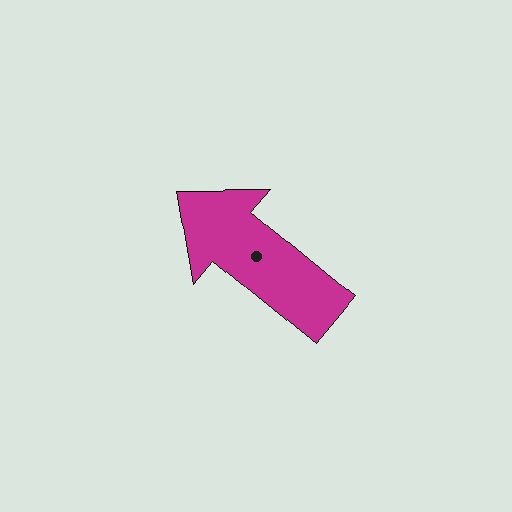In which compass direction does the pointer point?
Northwest.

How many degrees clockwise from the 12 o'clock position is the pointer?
Approximately 310 degrees.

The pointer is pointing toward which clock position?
Roughly 10 o'clock.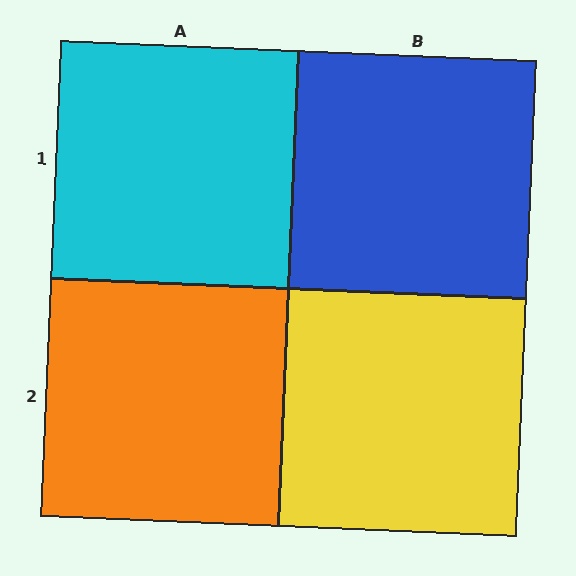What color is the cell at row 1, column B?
Blue.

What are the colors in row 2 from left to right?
Orange, yellow.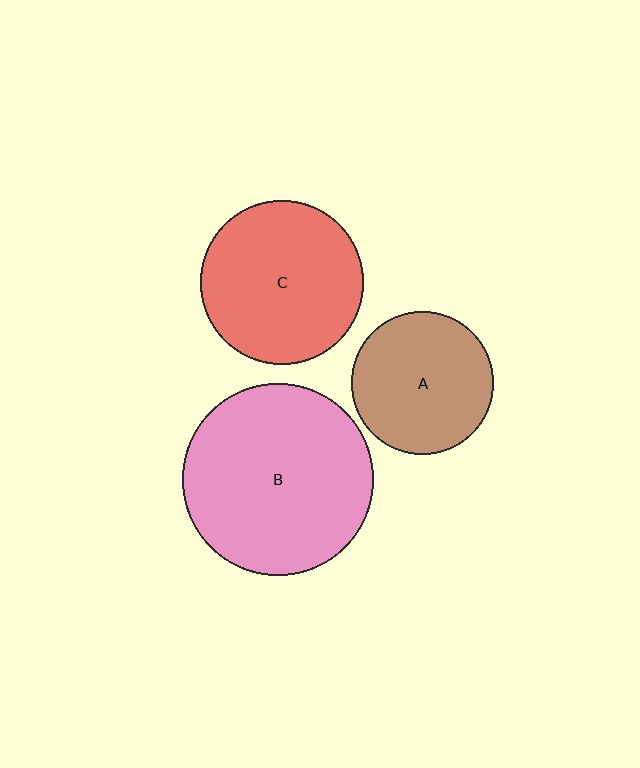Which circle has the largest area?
Circle B (pink).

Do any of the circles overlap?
No, none of the circles overlap.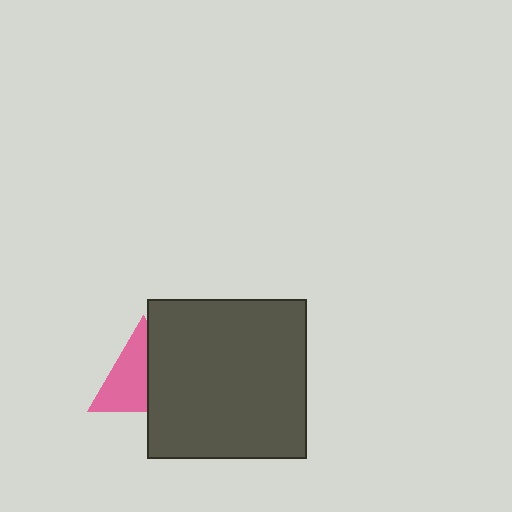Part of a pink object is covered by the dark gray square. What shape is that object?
It is a triangle.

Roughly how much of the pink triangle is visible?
About half of it is visible (roughly 57%).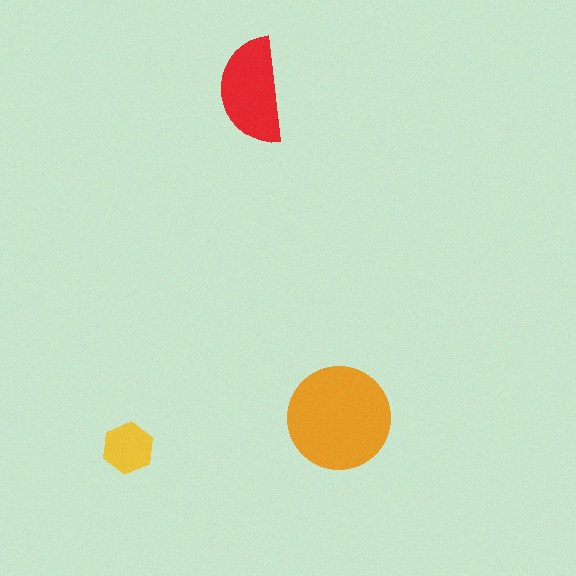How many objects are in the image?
There are 3 objects in the image.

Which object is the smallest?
The yellow hexagon.